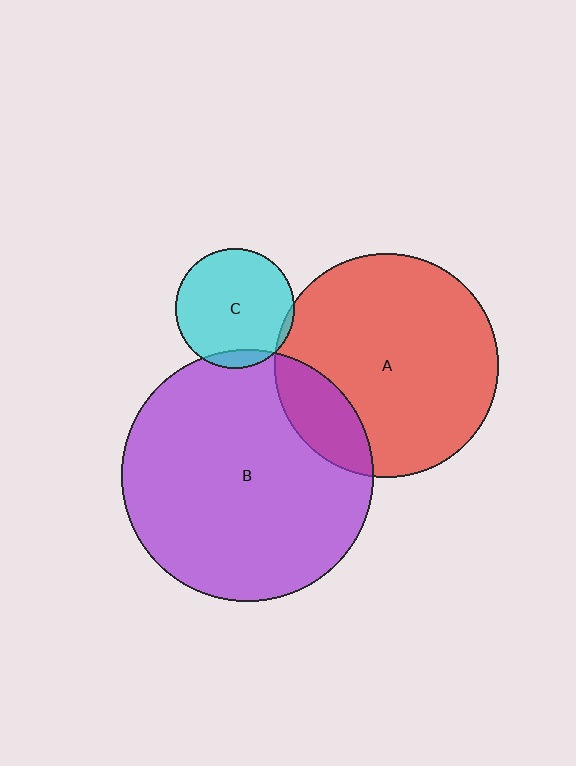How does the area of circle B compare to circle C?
Approximately 4.4 times.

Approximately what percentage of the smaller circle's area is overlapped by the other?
Approximately 15%.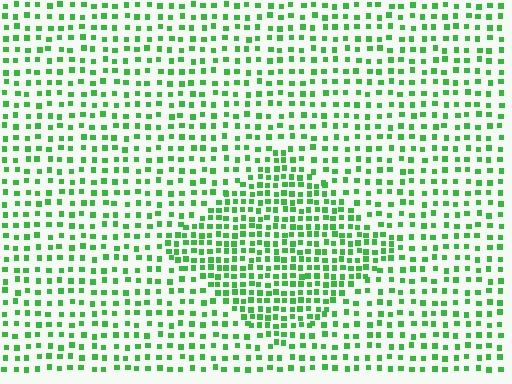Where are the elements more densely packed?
The elements are more densely packed inside the diamond boundary.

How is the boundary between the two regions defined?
The boundary is defined by a change in element density (approximately 1.8x ratio). All elements are the same color, size, and shape.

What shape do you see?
I see a diamond.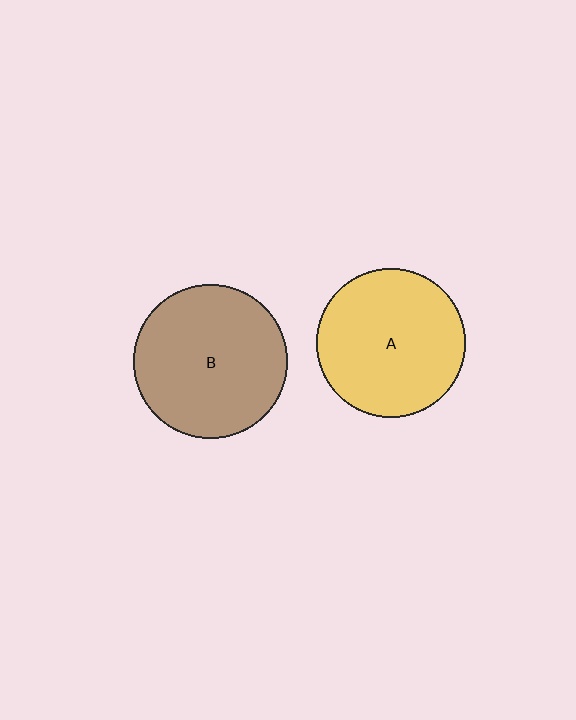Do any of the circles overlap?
No, none of the circles overlap.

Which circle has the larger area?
Circle B (brown).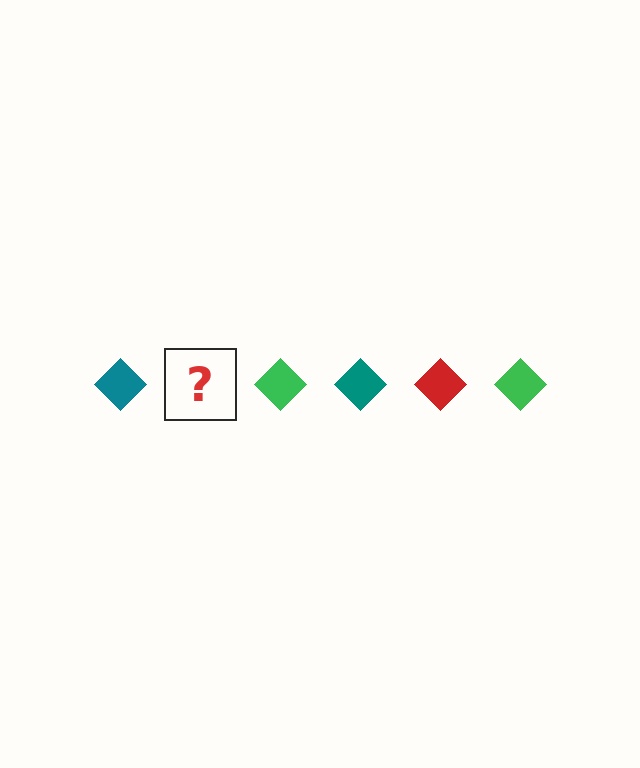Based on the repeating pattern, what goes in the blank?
The blank should be a red diamond.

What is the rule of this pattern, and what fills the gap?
The rule is that the pattern cycles through teal, red, green diamonds. The gap should be filled with a red diamond.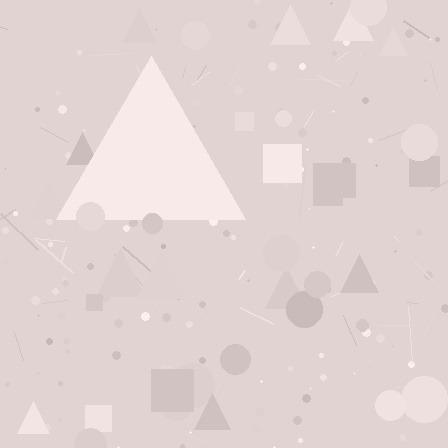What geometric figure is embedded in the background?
A triangle is embedded in the background.